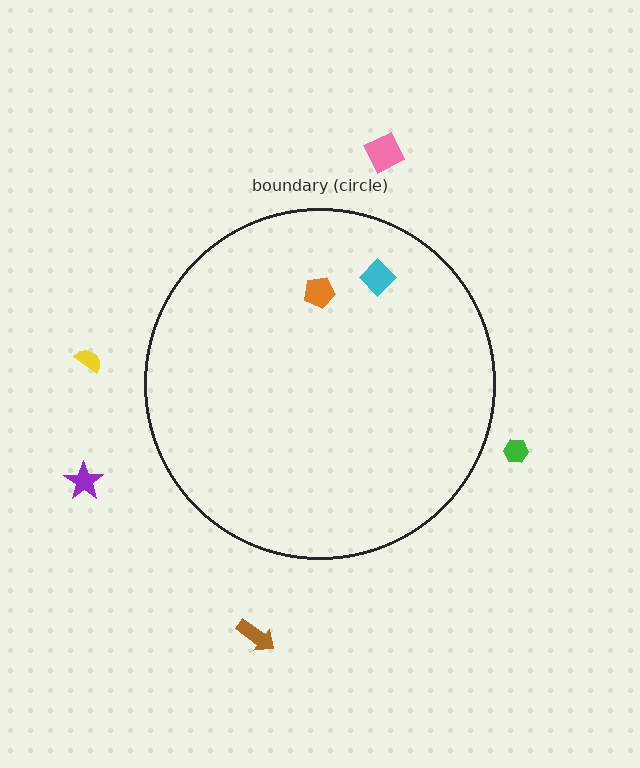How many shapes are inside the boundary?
2 inside, 5 outside.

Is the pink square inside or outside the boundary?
Outside.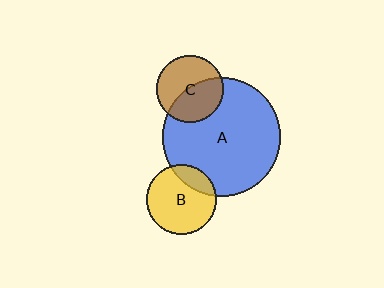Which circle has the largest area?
Circle A (blue).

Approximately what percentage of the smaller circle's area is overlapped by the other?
Approximately 45%.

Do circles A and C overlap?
Yes.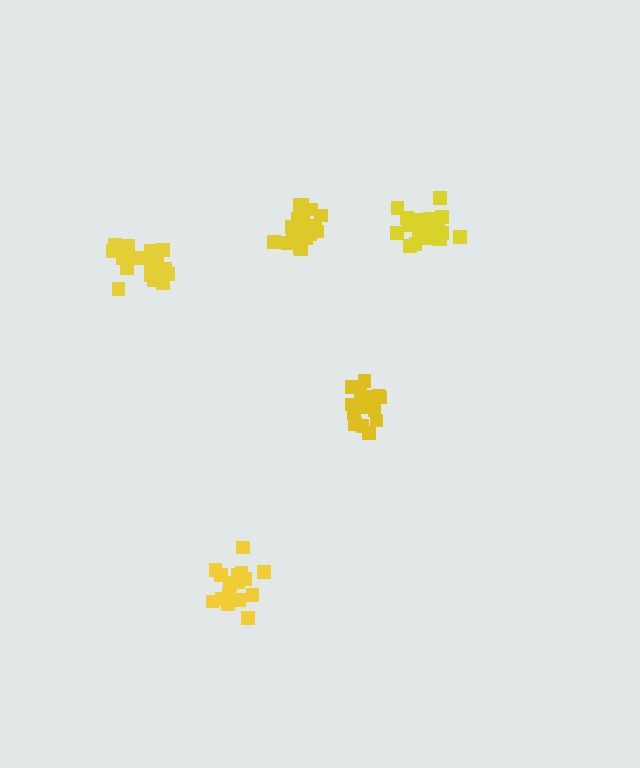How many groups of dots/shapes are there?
There are 5 groups.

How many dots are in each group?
Group 1: 20 dots, Group 2: 17 dots, Group 3: 18 dots, Group 4: 19 dots, Group 5: 17 dots (91 total).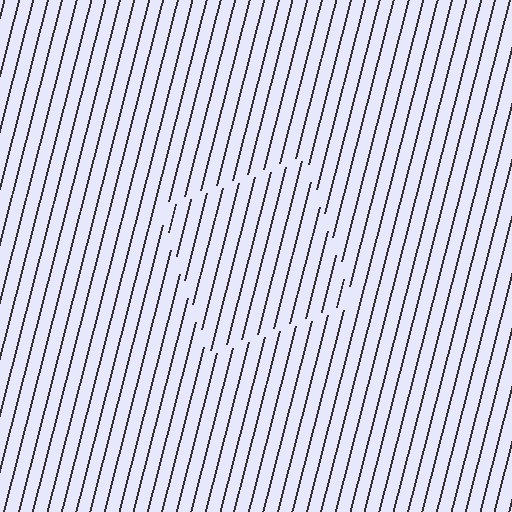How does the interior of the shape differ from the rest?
The interior of the shape contains the same grating, shifted by half a period — the contour is defined by the phase discontinuity where line-ends from the inner and outer gratings abut.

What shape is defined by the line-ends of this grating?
An illusory square. The interior of the shape contains the same grating, shifted by half a period — the contour is defined by the phase discontinuity where line-ends from the inner and outer gratings abut.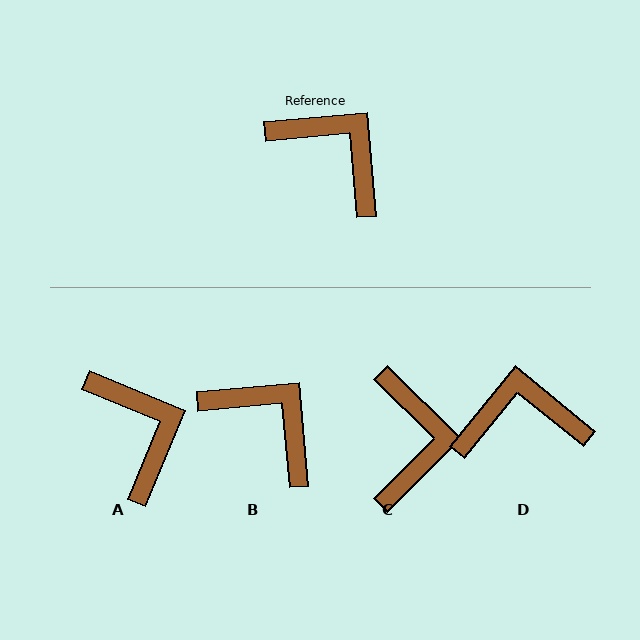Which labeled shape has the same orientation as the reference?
B.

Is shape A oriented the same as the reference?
No, it is off by about 27 degrees.